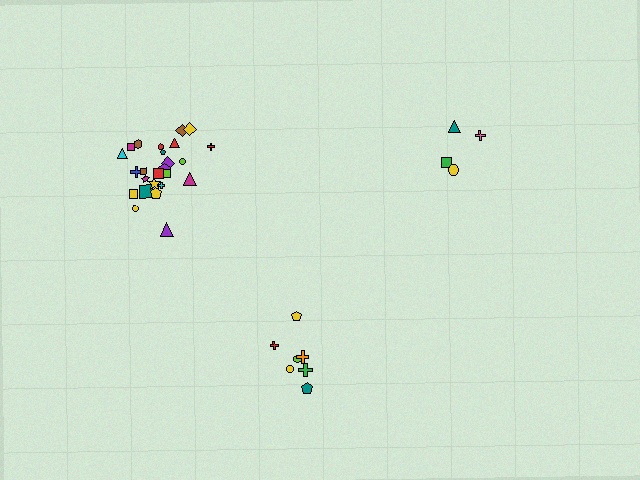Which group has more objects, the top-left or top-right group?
The top-left group.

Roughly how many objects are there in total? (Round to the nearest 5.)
Roughly 35 objects in total.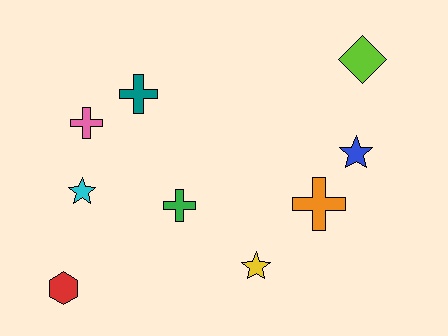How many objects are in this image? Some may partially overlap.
There are 9 objects.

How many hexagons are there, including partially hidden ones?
There is 1 hexagon.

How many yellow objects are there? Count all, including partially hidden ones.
There is 1 yellow object.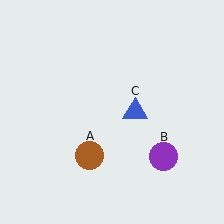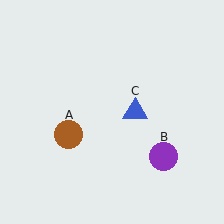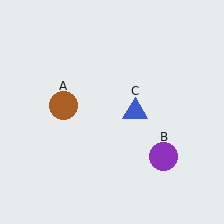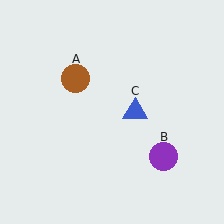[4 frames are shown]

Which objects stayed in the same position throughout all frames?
Purple circle (object B) and blue triangle (object C) remained stationary.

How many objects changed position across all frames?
1 object changed position: brown circle (object A).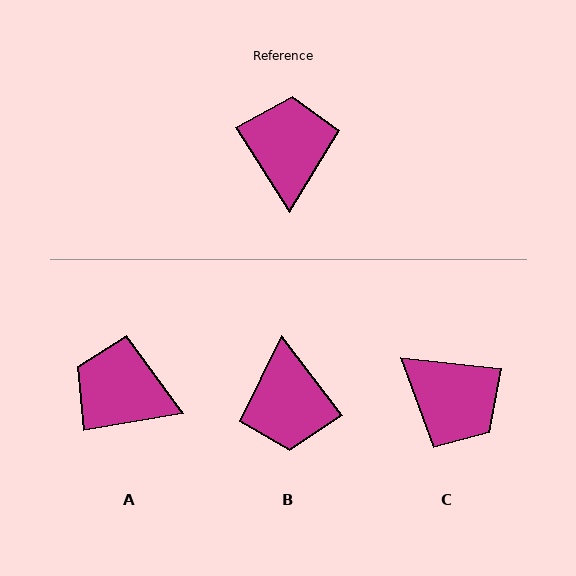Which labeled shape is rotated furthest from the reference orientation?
B, about 175 degrees away.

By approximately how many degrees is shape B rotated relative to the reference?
Approximately 175 degrees clockwise.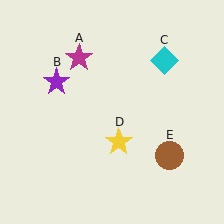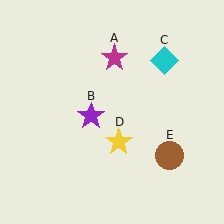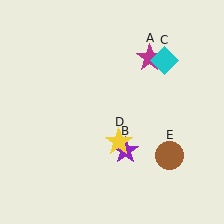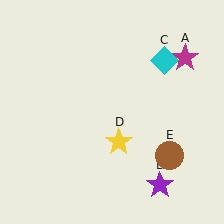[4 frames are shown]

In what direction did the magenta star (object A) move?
The magenta star (object A) moved right.